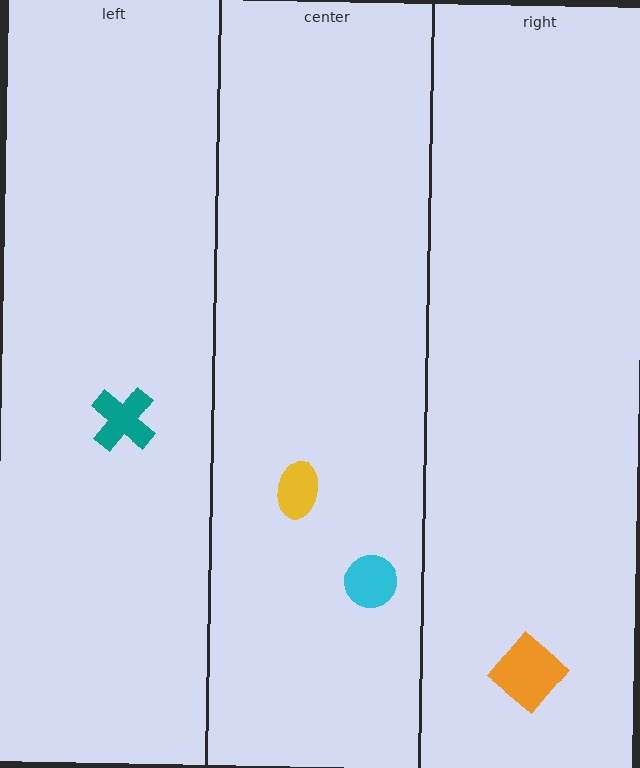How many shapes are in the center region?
2.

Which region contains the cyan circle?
The center region.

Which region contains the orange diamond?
The right region.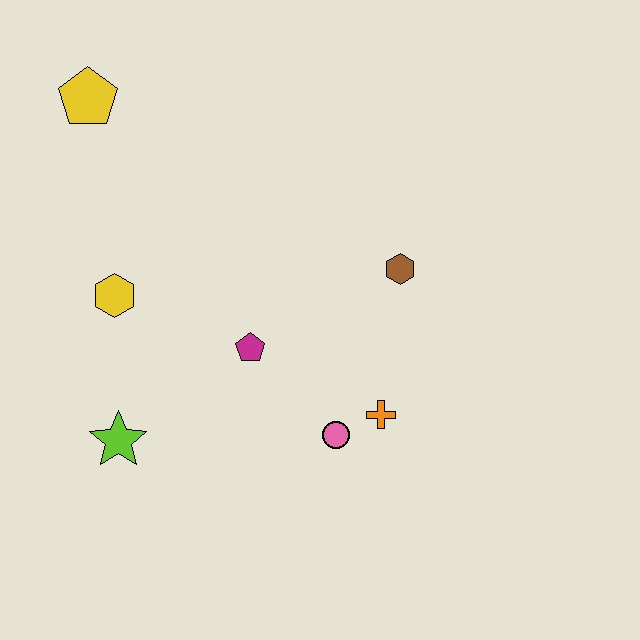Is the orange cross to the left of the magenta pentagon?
No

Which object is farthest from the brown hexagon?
The yellow pentagon is farthest from the brown hexagon.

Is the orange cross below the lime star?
No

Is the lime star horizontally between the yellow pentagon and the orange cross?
Yes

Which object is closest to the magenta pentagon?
The pink circle is closest to the magenta pentagon.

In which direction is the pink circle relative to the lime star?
The pink circle is to the right of the lime star.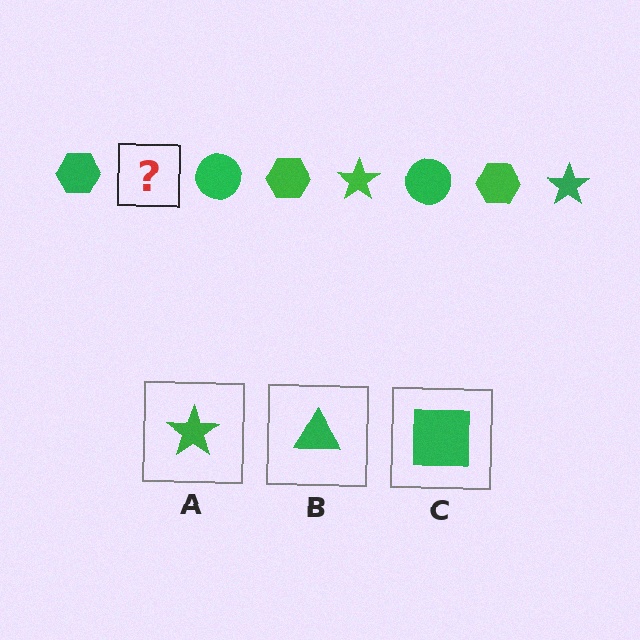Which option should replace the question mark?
Option A.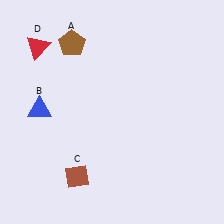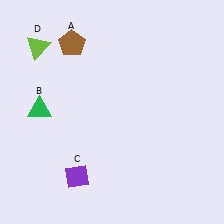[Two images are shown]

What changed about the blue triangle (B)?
In Image 1, B is blue. In Image 2, it changed to green.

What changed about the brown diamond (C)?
In Image 1, C is brown. In Image 2, it changed to purple.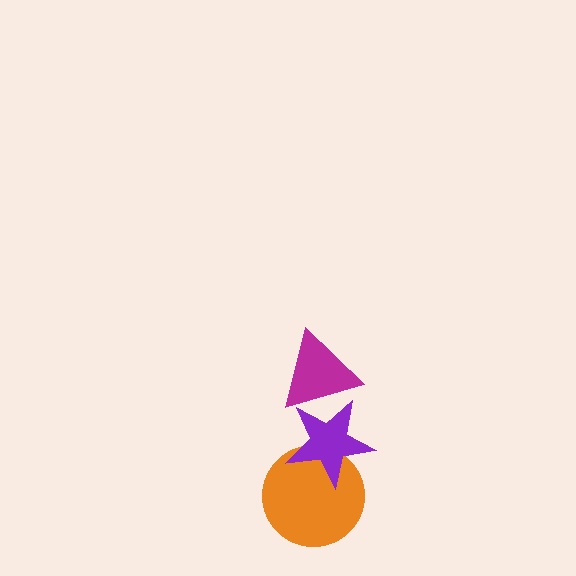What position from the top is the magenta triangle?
The magenta triangle is 1st from the top.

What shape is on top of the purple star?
The magenta triangle is on top of the purple star.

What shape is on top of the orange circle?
The purple star is on top of the orange circle.